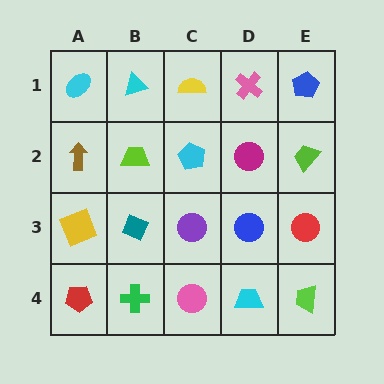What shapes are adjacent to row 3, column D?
A magenta circle (row 2, column D), a cyan trapezoid (row 4, column D), a purple circle (row 3, column C), a red circle (row 3, column E).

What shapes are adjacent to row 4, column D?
A blue circle (row 3, column D), a pink circle (row 4, column C), a lime trapezoid (row 4, column E).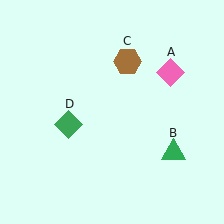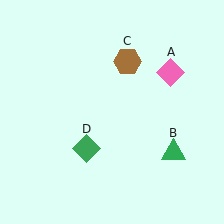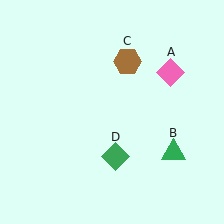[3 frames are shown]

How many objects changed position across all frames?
1 object changed position: green diamond (object D).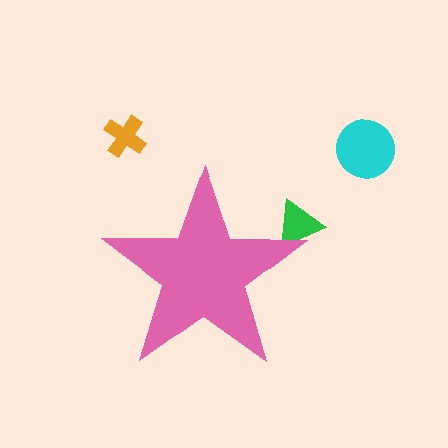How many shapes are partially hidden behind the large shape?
1 shape is partially hidden.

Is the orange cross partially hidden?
No, the orange cross is fully visible.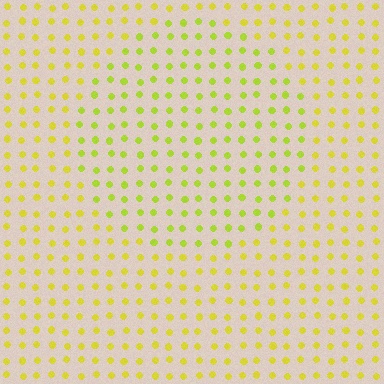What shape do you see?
I see a circle.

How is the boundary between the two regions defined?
The boundary is defined purely by a slight shift in hue (about 19 degrees). Spacing, size, and orientation are identical on both sides.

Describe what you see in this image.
The image is filled with small yellow elements in a uniform arrangement. A circle-shaped region is visible where the elements are tinted to a slightly different hue, forming a subtle color boundary.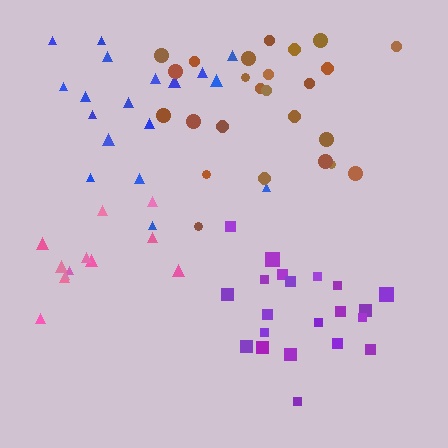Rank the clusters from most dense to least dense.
purple, brown, pink, blue.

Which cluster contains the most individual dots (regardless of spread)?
Brown (25).